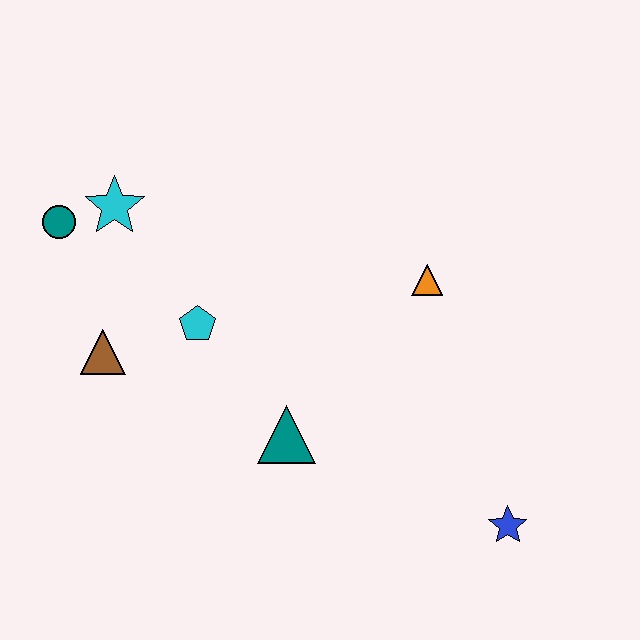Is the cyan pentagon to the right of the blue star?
No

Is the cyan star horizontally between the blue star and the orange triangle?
No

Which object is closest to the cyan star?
The teal circle is closest to the cyan star.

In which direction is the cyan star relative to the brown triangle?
The cyan star is above the brown triangle.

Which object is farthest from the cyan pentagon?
The blue star is farthest from the cyan pentagon.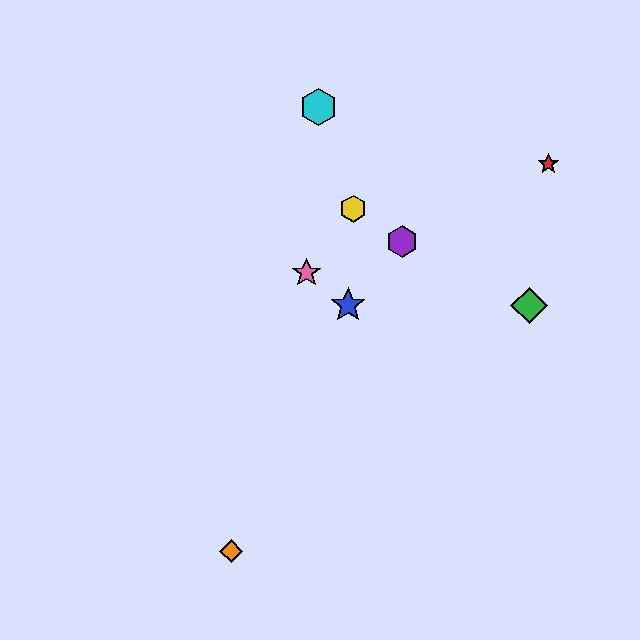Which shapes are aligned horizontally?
The blue star, the green diamond are aligned horizontally.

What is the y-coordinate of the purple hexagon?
The purple hexagon is at y≈241.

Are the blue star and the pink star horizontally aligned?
No, the blue star is at y≈305 and the pink star is at y≈273.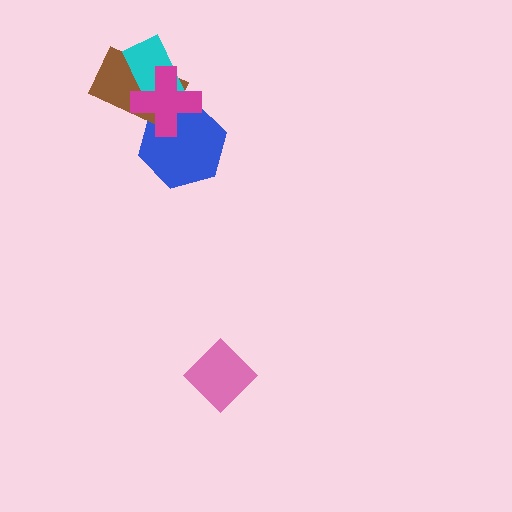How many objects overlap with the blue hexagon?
2 objects overlap with the blue hexagon.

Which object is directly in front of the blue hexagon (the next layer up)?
The brown rectangle is directly in front of the blue hexagon.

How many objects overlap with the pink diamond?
0 objects overlap with the pink diamond.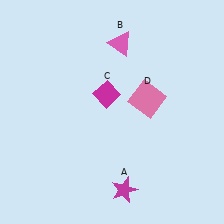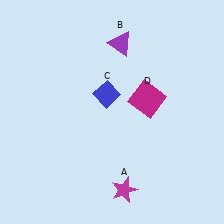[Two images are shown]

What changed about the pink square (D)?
In Image 1, D is pink. In Image 2, it changed to magenta.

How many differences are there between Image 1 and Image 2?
There are 3 differences between the two images.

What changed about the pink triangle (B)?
In Image 1, B is pink. In Image 2, it changed to purple.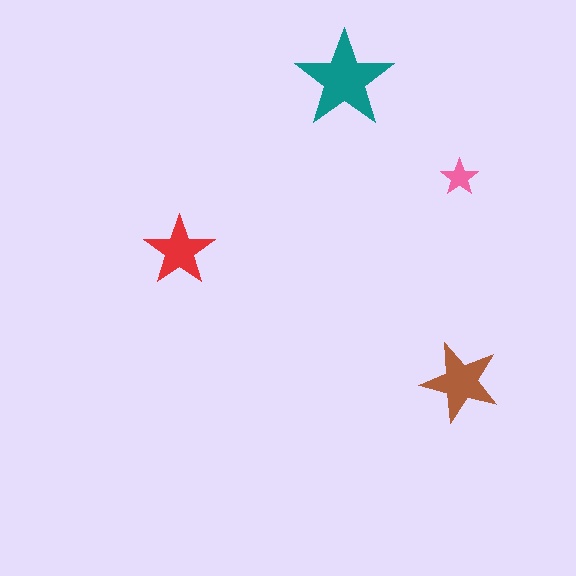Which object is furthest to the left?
The red star is leftmost.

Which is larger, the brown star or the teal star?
The teal one.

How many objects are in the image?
There are 4 objects in the image.